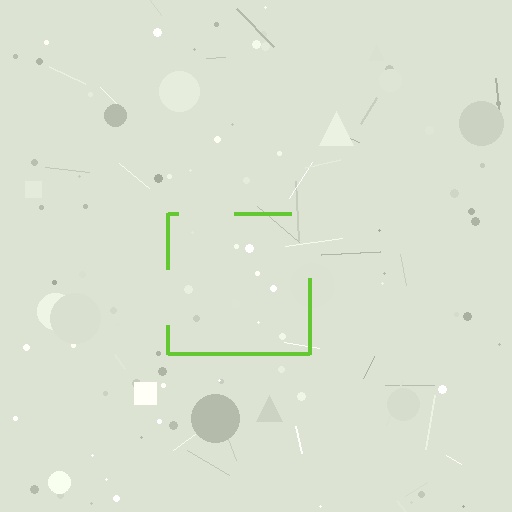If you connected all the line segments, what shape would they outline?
They would outline a square.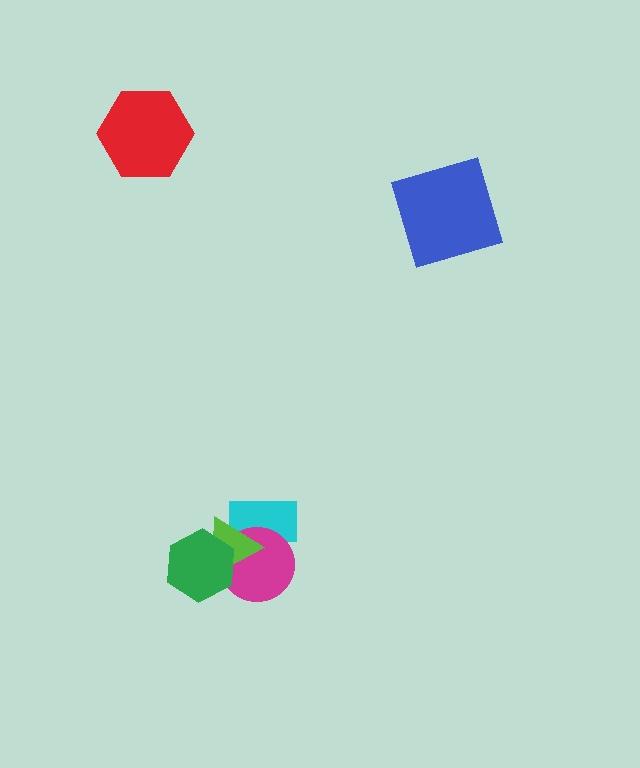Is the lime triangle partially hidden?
Yes, it is partially covered by another shape.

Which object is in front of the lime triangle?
The green hexagon is in front of the lime triangle.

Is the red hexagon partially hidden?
No, no other shape covers it.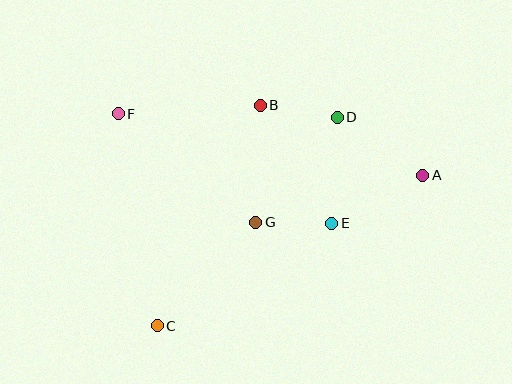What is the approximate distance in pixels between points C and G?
The distance between C and G is approximately 143 pixels.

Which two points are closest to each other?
Points E and G are closest to each other.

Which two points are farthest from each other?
Points A and F are farthest from each other.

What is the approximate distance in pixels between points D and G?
The distance between D and G is approximately 133 pixels.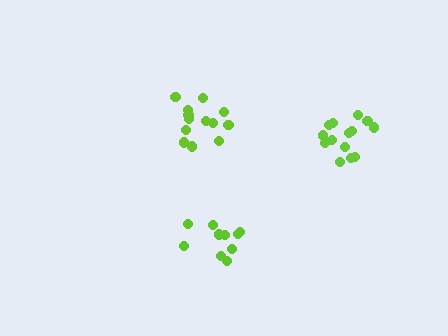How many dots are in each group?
Group 1: 10 dots, Group 2: 13 dots, Group 3: 14 dots (37 total).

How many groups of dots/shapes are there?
There are 3 groups.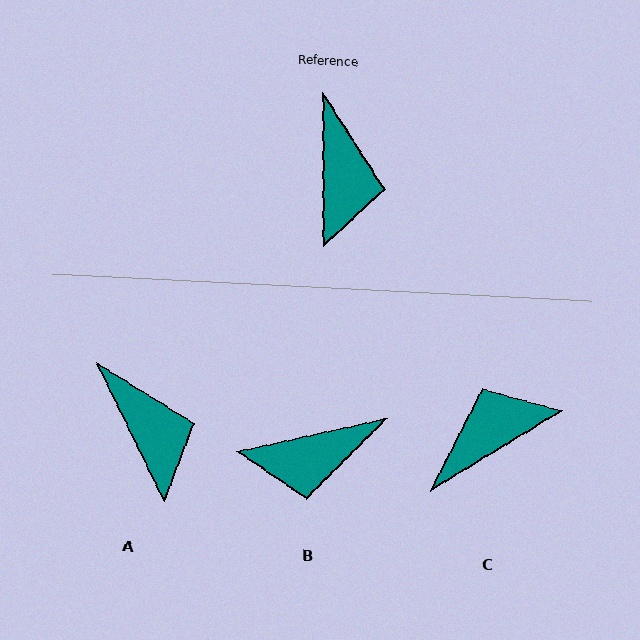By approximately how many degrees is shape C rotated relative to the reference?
Approximately 121 degrees counter-clockwise.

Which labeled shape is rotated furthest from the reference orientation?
C, about 121 degrees away.